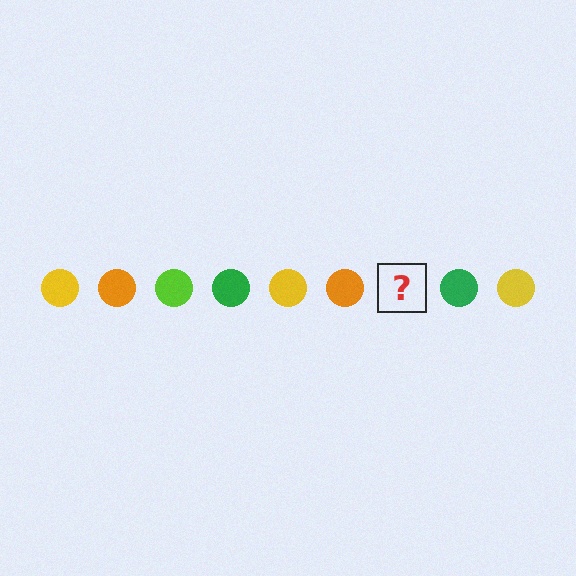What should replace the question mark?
The question mark should be replaced with a lime circle.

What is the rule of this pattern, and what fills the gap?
The rule is that the pattern cycles through yellow, orange, lime, green circles. The gap should be filled with a lime circle.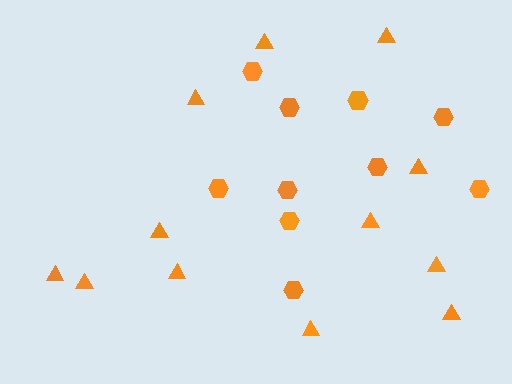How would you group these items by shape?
There are 2 groups: one group of hexagons (10) and one group of triangles (12).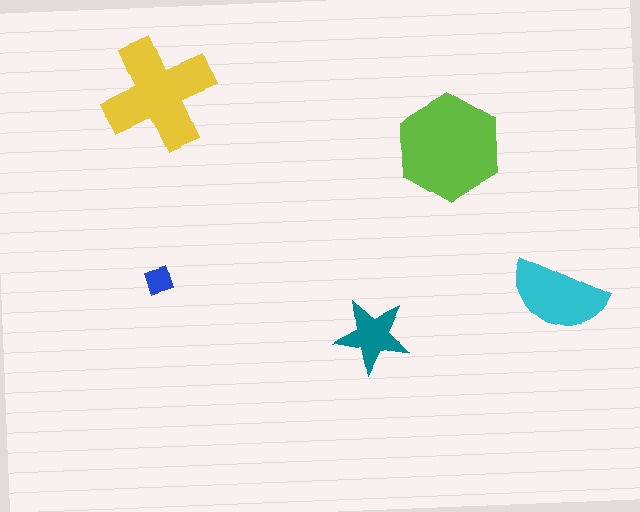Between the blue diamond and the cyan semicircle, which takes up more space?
The cyan semicircle.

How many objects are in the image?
There are 5 objects in the image.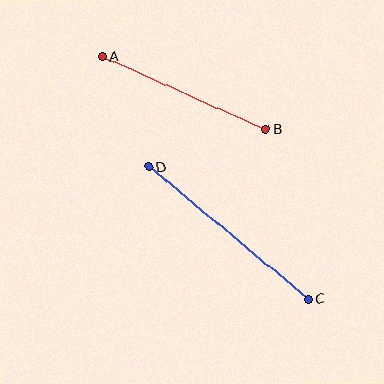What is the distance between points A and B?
The distance is approximately 179 pixels.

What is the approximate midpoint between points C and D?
The midpoint is at approximately (229, 233) pixels.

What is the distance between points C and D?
The distance is approximately 207 pixels.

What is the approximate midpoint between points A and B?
The midpoint is at approximately (184, 93) pixels.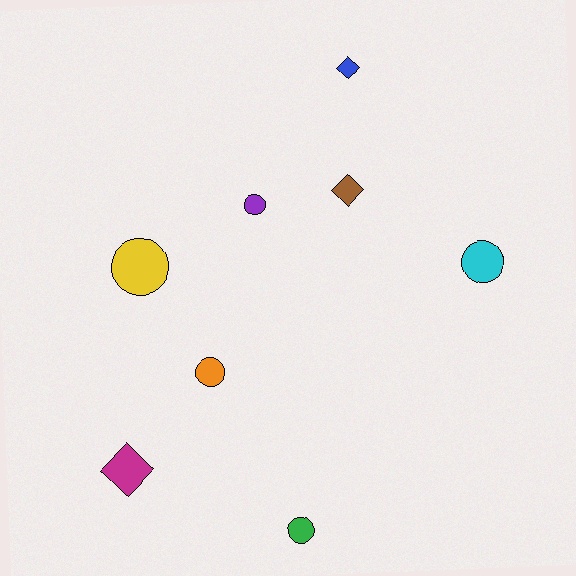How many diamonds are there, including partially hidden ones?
There are 3 diamonds.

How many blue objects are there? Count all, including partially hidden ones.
There is 1 blue object.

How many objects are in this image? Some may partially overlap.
There are 8 objects.